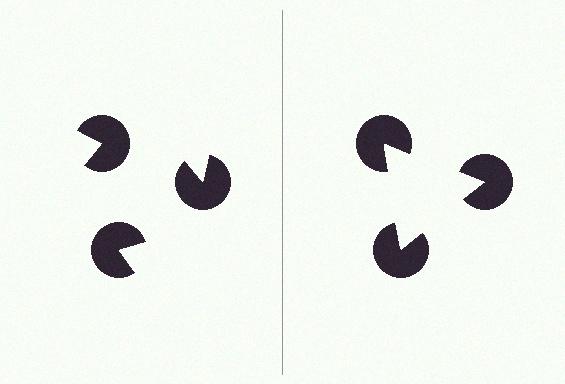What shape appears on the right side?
An illusory triangle.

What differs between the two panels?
The pac-man discs are positioned identically on both sides; only the wedge orientations differ. On the right they align to a triangle; on the left they are misaligned.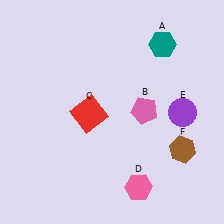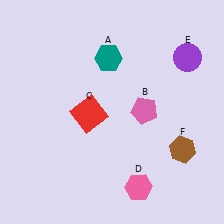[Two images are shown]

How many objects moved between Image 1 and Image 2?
2 objects moved between the two images.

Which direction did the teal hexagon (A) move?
The teal hexagon (A) moved left.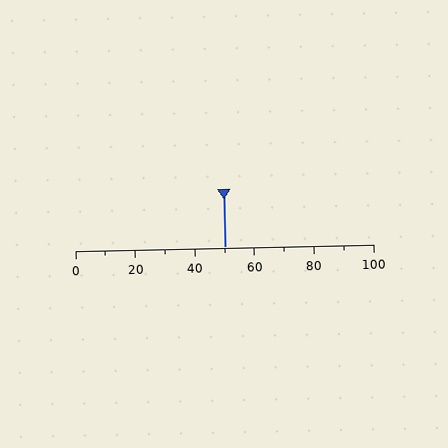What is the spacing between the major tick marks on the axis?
The major ticks are spaced 20 apart.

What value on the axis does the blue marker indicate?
The marker indicates approximately 50.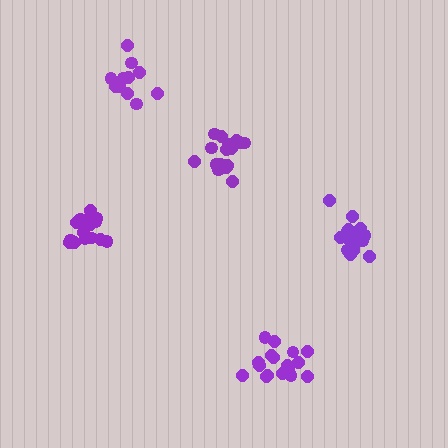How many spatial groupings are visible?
There are 5 spatial groupings.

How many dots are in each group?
Group 1: 11 dots, Group 2: 17 dots, Group 3: 17 dots, Group 4: 16 dots, Group 5: 17 dots (78 total).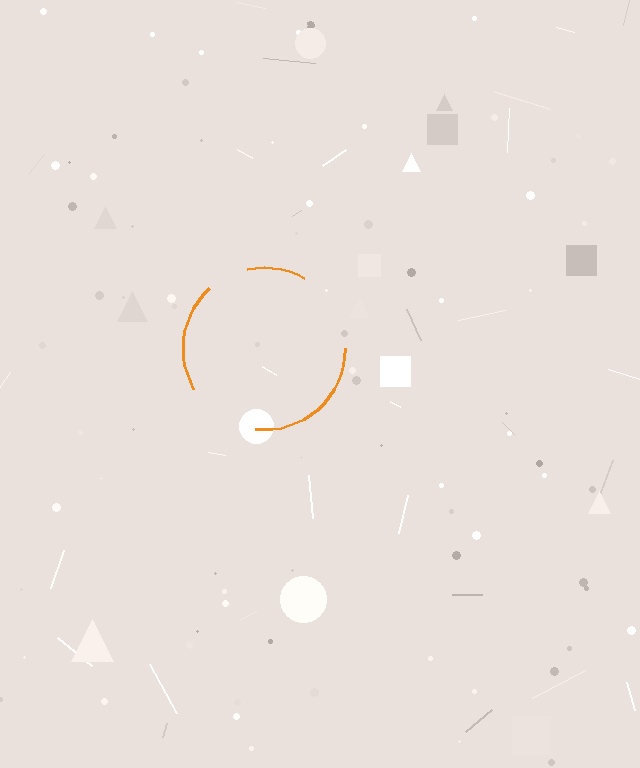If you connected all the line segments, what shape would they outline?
They would outline a circle.